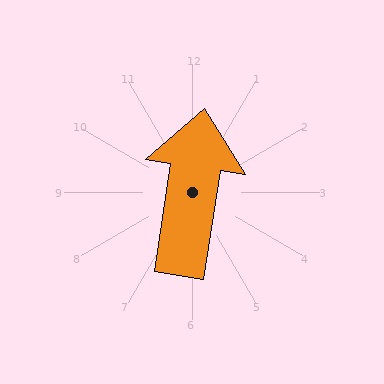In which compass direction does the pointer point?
North.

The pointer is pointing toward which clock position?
Roughly 12 o'clock.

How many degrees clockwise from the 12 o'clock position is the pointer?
Approximately 9 degrees.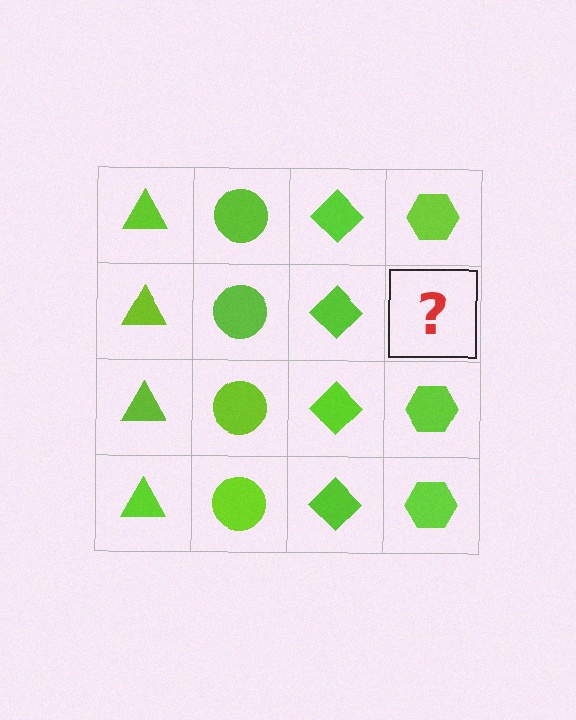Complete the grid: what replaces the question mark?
The question mark should be replaced with a lime hexagon.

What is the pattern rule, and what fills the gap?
The rule is that each column has a consistent shape. The gap should be filled with a lime hexagon.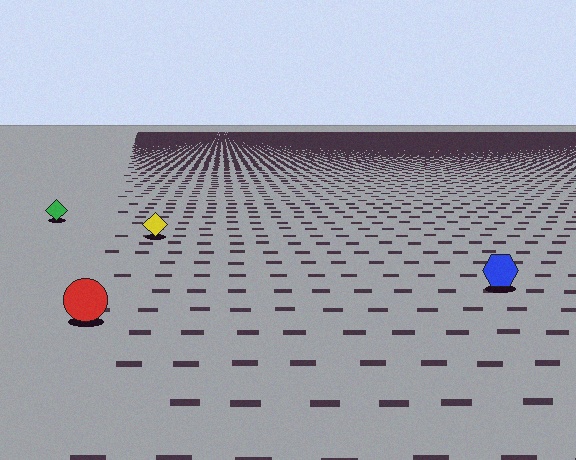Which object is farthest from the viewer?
The green diamond is farthest from the viewer. It appears smaller and the ground texture around it is denser.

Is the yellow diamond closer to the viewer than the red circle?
No. The red circle is closer — you can tell from the texture gradient: the ground texture is coarser near it.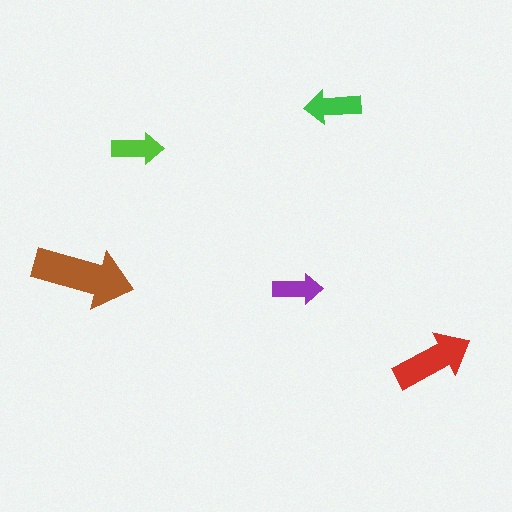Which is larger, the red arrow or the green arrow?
The red one.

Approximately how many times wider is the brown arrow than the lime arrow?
About 2 times wider.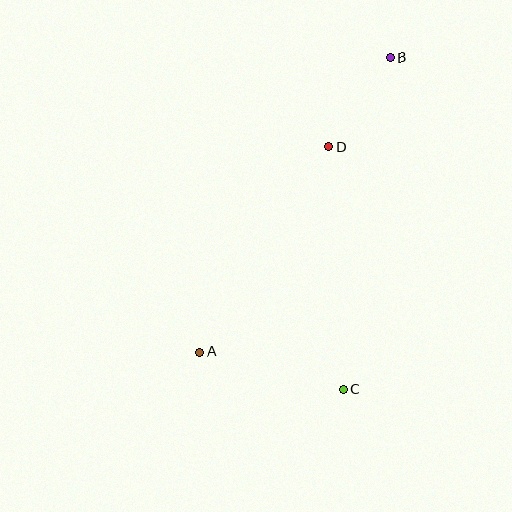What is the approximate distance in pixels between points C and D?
The distance between C and D is approximately 243 pixels.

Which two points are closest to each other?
Points B and D are closest to each other.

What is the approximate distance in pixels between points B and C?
The distance between B and C is approximately 336 pixels.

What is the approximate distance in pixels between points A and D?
The distance between A and D is approximately 242 pixels.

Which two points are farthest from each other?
Points A and B are farthest from each other.